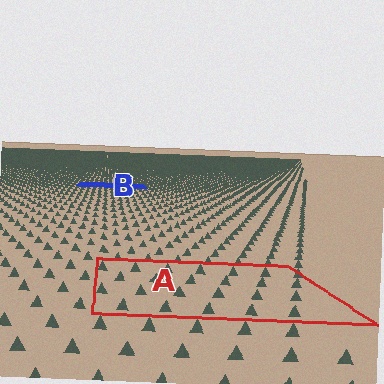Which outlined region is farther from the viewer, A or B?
Region B is farther from the viewer — the texture elements inside it appear smaller and more densely packed.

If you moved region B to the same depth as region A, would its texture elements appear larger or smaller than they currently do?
They would appear larger. At a closer depth, the same texture elements are projected at a bigger on-screen size.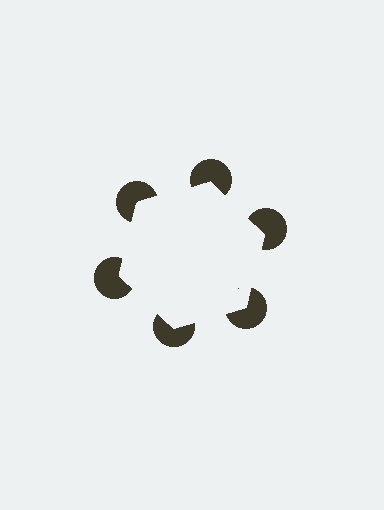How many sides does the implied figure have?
6 sides.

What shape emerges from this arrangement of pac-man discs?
An illusory hexagon — its edges are inferred from the aligned wedge cuts in the pac-man discs, not physically drawn.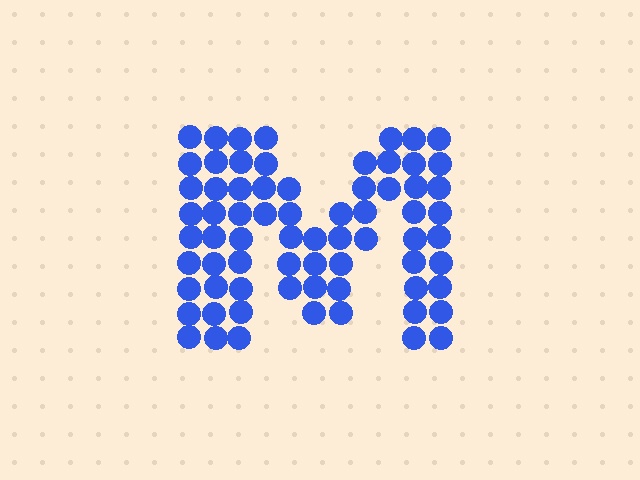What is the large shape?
The large shape is the letter M.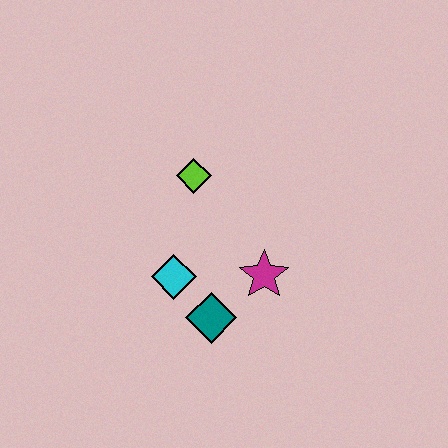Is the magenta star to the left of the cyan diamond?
No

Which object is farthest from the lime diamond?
The teal diamond is farthest from the lime diamond.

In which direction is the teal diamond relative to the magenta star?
The teal diamond is to the left of the magenta star.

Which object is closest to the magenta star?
The teal diamond is closest to the magenta star.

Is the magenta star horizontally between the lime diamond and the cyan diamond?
No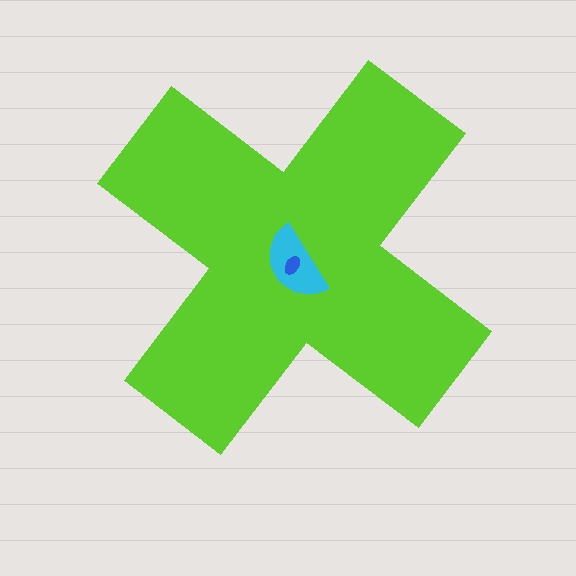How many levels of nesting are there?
3.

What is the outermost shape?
The lime cross.